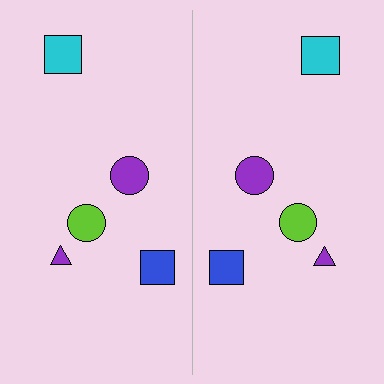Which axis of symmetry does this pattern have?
The pattern has a vertical axis of symmetry running through the center of the image.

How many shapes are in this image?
There are 10 shapes in this image.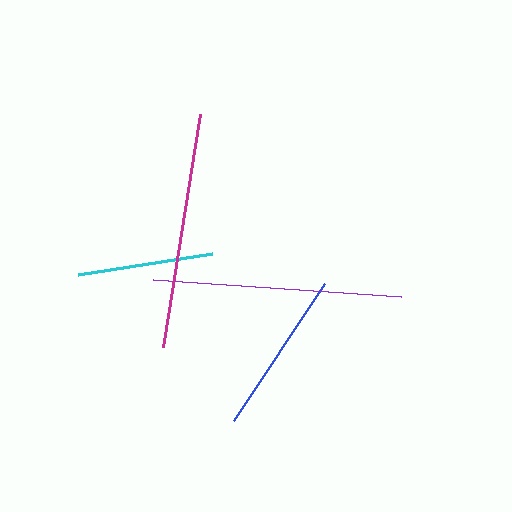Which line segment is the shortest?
The cyan line is the shortest at approximately 135 pixels.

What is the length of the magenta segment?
The magenta segment is approximately 236 pixels long.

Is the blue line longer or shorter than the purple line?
The purple line is longer than the blue line.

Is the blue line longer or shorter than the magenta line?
The magenta line is longer than the blue line.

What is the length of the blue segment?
The blue segment is approximately 165 pixels long.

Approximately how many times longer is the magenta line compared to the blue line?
The magenta line is approximately 1.4 times the length of the blue line.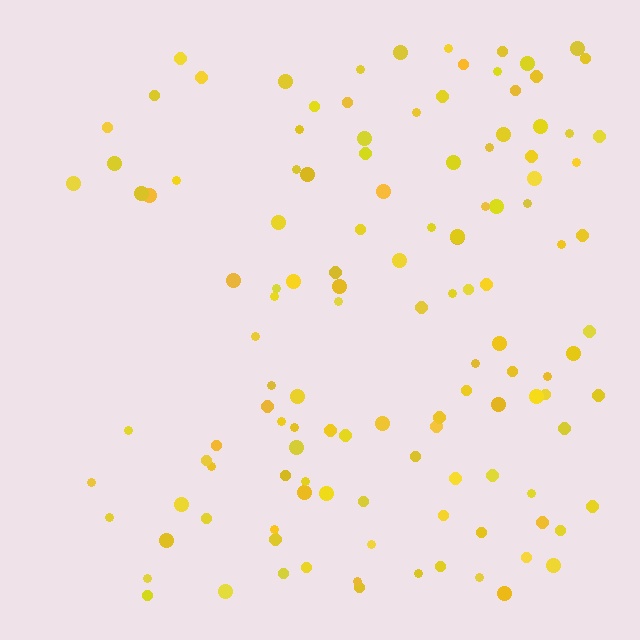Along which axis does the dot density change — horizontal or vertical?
Horizontal.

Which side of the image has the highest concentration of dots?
The right.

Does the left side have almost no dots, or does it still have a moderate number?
Still a moderate number, just noticeably fewer than the right.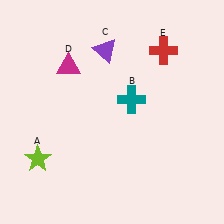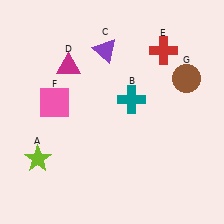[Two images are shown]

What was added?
A pink square (F), a brown circle (G) were added in Image 2.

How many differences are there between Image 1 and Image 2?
There are 2 differences between the two images.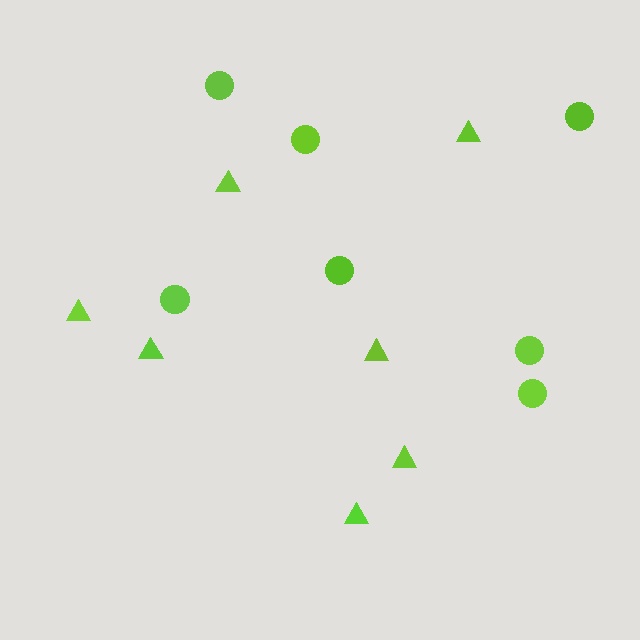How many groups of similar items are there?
There are 2 groups: one group of circles (7) and one group of triangles (7).